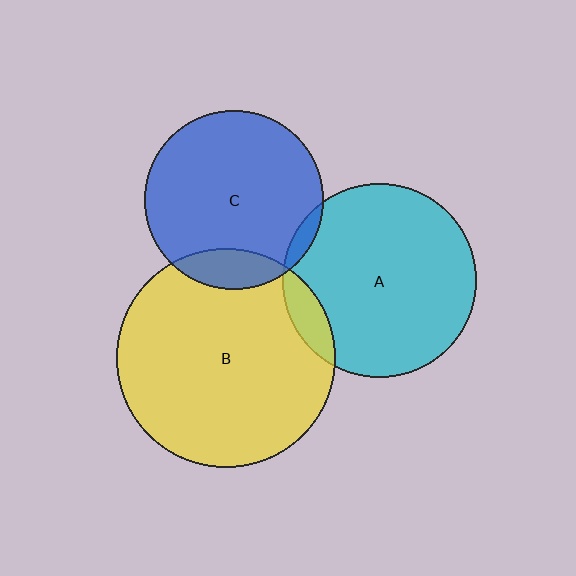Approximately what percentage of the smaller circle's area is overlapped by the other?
Approximately 15%.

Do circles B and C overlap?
Yes.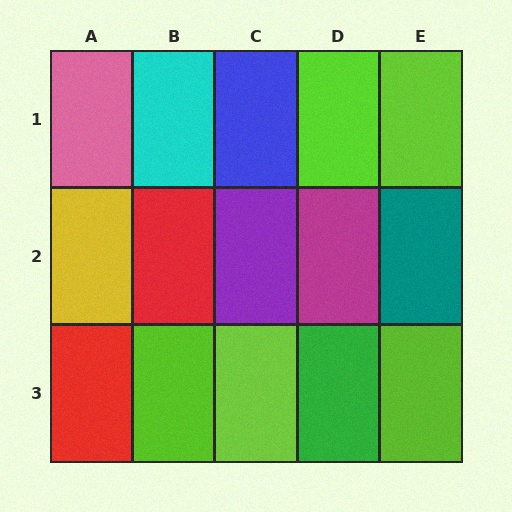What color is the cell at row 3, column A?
Red.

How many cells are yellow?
1 cell is yellow.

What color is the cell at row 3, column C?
Lime.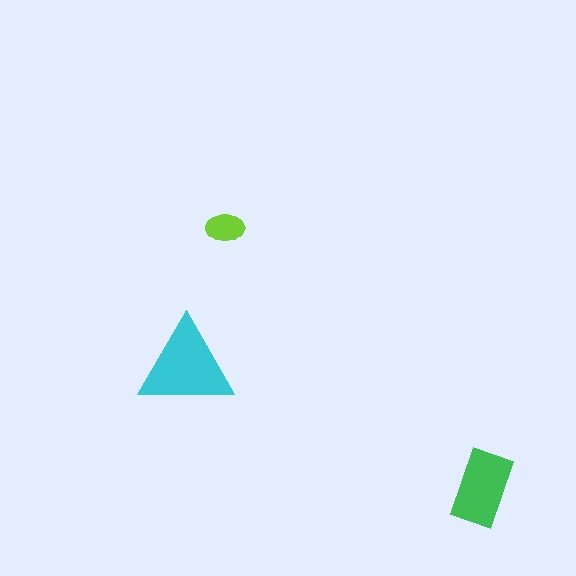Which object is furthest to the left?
The cyan triangle is leftmost.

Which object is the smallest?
The lime ellipse.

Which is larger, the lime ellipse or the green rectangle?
The green rectangle.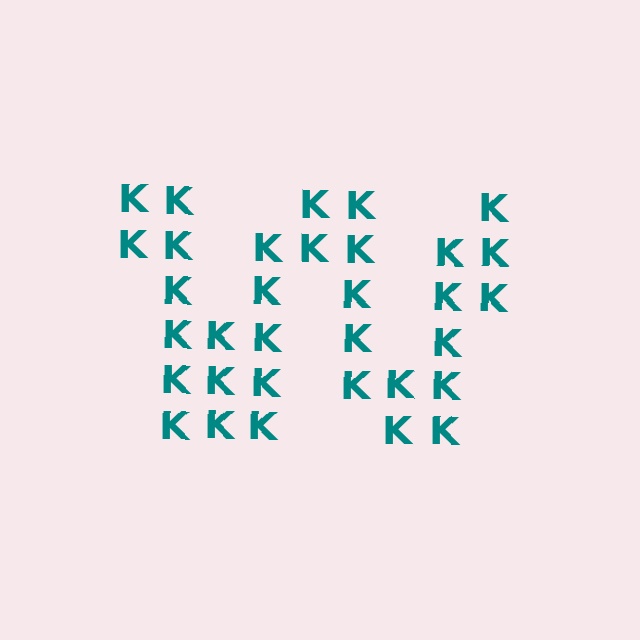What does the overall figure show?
The overall figure shows the letter W.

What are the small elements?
The small elements are letter K's.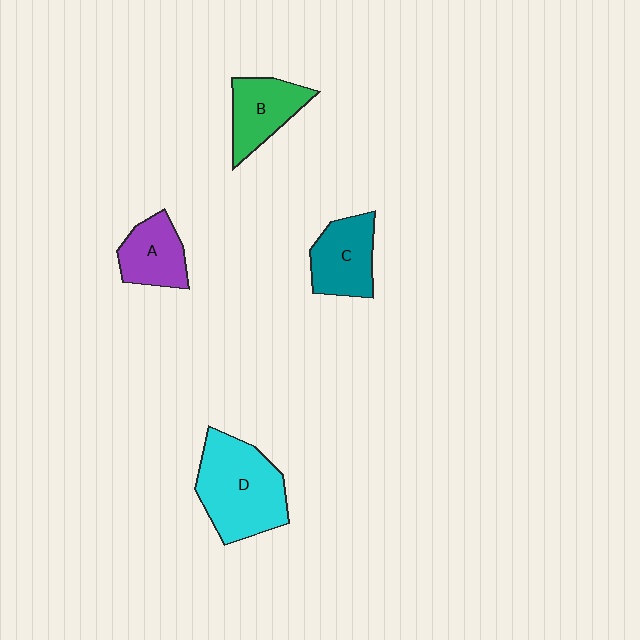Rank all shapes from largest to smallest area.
From largest to smallest: D (cyan), C (teal), B (green), A (purple).